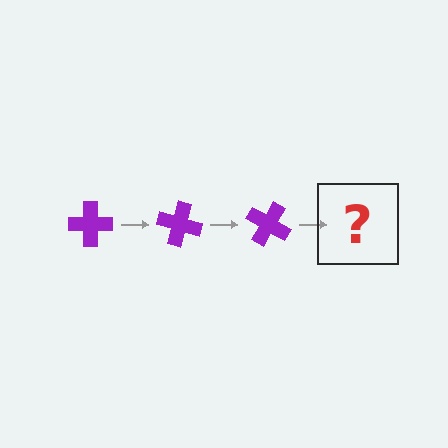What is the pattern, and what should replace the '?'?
The pattern is that the cross rotates 15 degrees each step. The '?' should be a purple cross rotated 45 degrees.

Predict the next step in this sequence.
The next step is a purple cross rotated 45 degrees.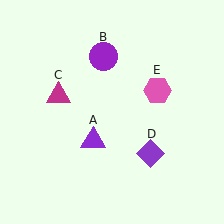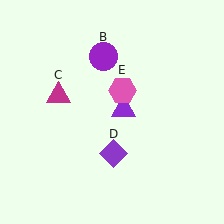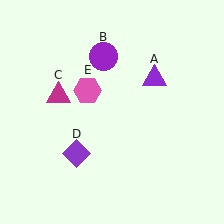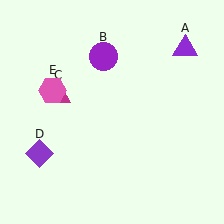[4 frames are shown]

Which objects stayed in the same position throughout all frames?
Purple circle (object B) and magenta triangle (object C) remained stationary.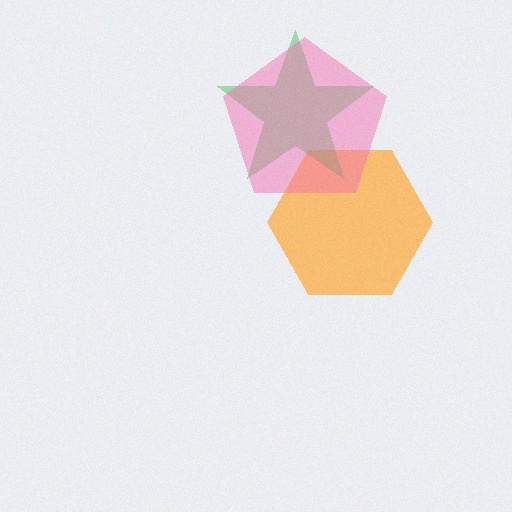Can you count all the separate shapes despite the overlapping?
Yes, there are 3 separate shapes.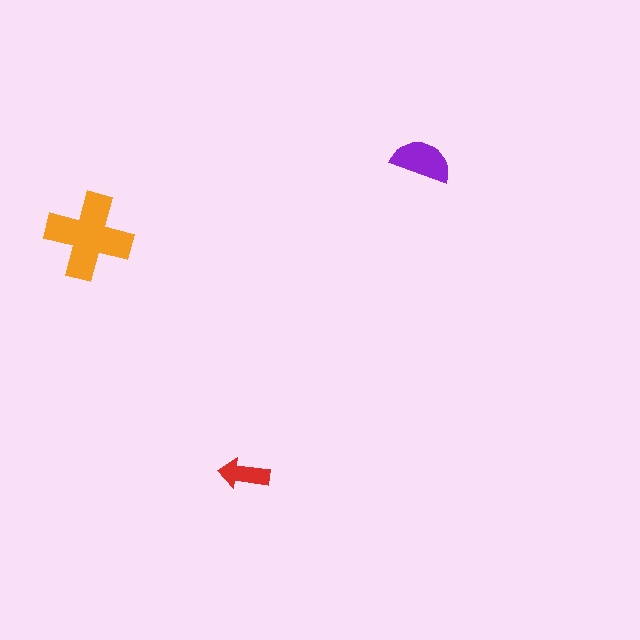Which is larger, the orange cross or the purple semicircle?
The orange cross.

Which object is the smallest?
The red arrow.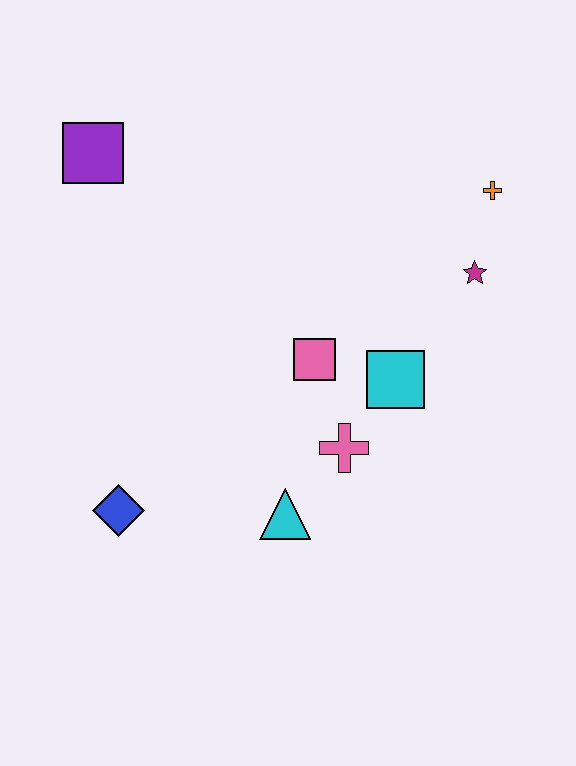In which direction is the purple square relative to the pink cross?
The purple square is above the pink cross.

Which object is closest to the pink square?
The cyan square is closest to the pink square.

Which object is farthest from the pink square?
The purple square is farthest from the pink square.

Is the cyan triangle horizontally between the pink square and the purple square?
Yes